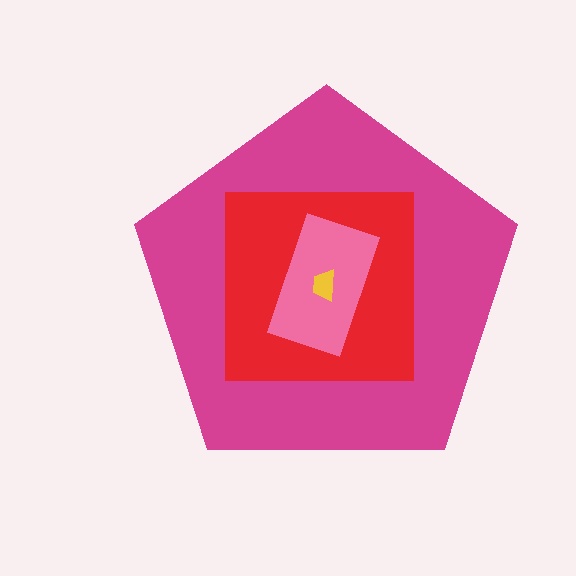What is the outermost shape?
The magenta pentagon.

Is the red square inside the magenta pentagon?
Yes.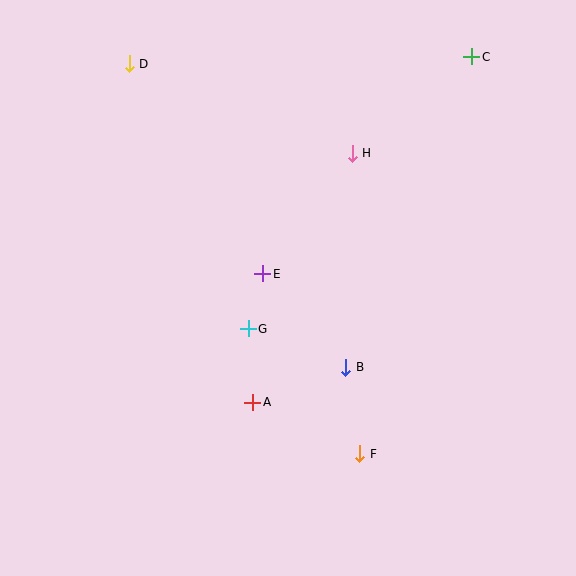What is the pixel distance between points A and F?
The distance between A and F is 119 pixels.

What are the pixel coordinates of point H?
Point H is at (352, 153).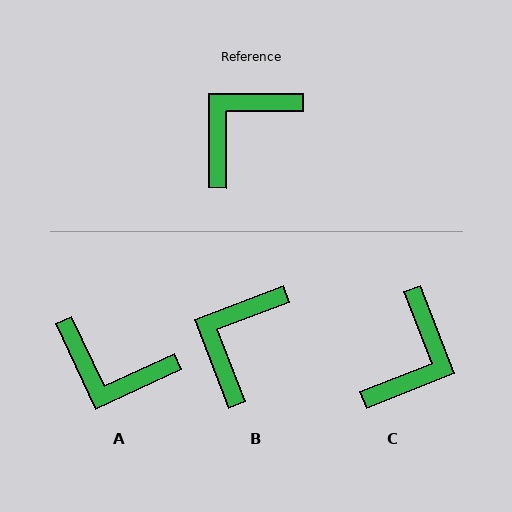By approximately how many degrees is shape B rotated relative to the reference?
Approximately 21 degrees counter-clockwise.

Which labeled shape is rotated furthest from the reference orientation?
C, about 159 degrees away.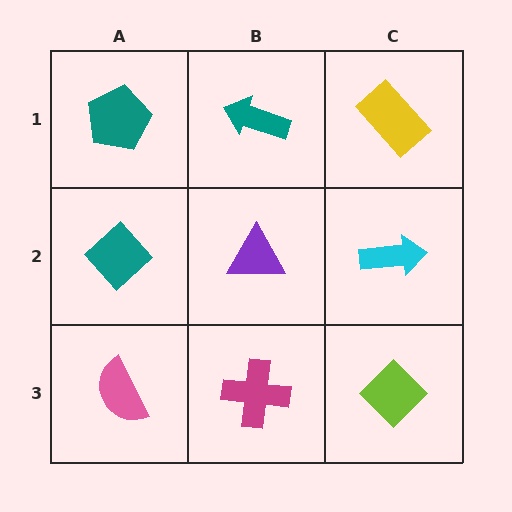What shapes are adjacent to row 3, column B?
A purple triangle (row 2, column B), a pink semicircle (row 3, column A), a lime diamond (row 3, column C).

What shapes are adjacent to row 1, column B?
A purple triangle (row 2, column B), a teal pentagon (row 1, column A), a yellow rectangle (row 1, column C).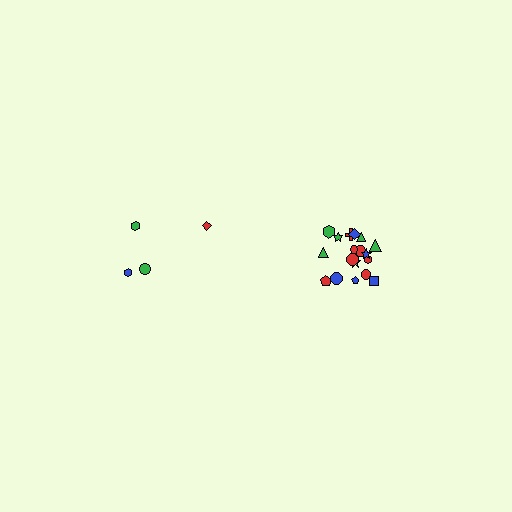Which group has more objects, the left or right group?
The right group.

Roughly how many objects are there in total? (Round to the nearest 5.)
Roughly 20 objects in total.